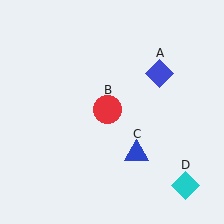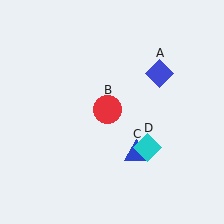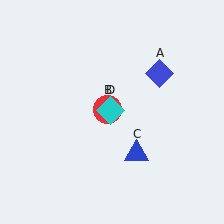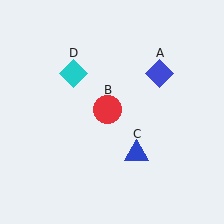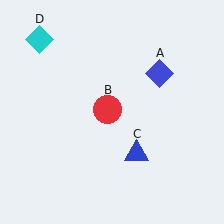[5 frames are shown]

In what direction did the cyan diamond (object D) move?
The cyan diamond (object D) moved up and to the left.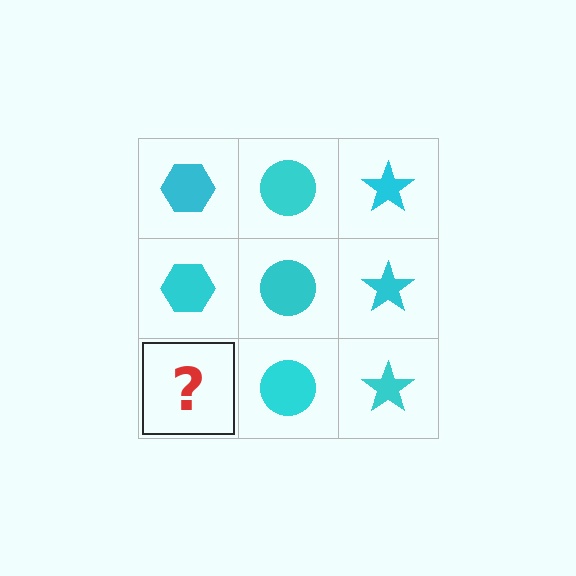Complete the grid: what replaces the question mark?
The question mark should be replaced with a cyan hexagon.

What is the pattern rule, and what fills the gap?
The rule is that each column has a consistent shape. The gap should be filled with a cyan hexagon.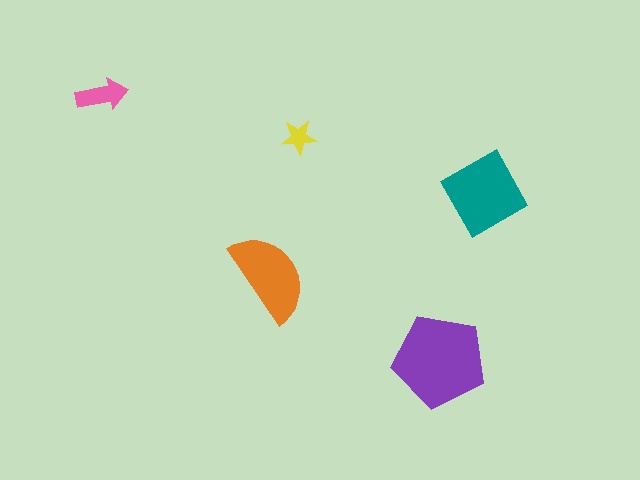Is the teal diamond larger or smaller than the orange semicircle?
Larger.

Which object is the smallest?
The yellow star.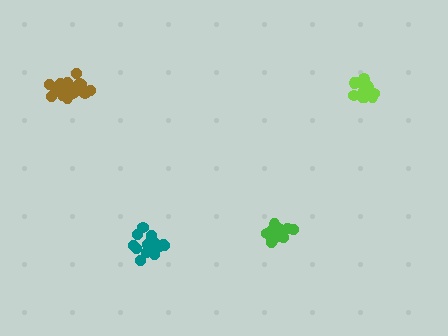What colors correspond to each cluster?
The clusters are colored: lime, brown, green, teal.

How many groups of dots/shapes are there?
There are 4 groups.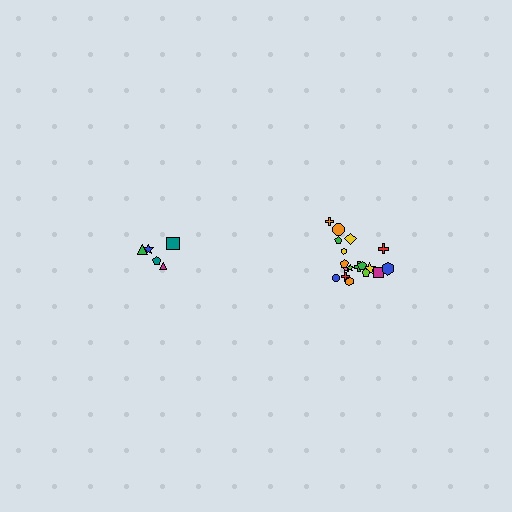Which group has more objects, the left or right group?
The right group.